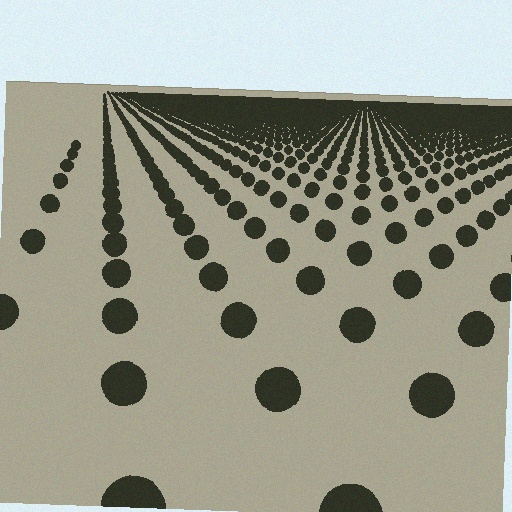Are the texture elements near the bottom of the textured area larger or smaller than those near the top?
Larger. Near the bottom, elements are closer to the viewer and appear at a bigger on-screen size.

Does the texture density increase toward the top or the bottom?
Density increases toward the top.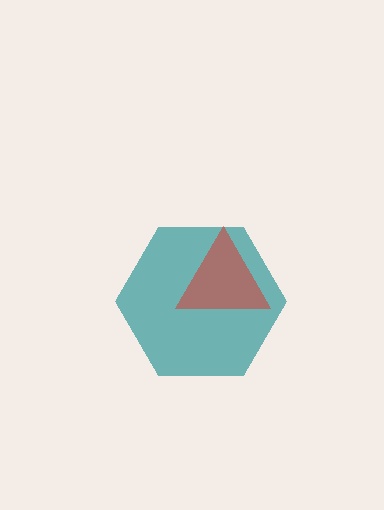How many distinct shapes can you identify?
There are 2 distinct shapes: a teal hexagon, a red triangle.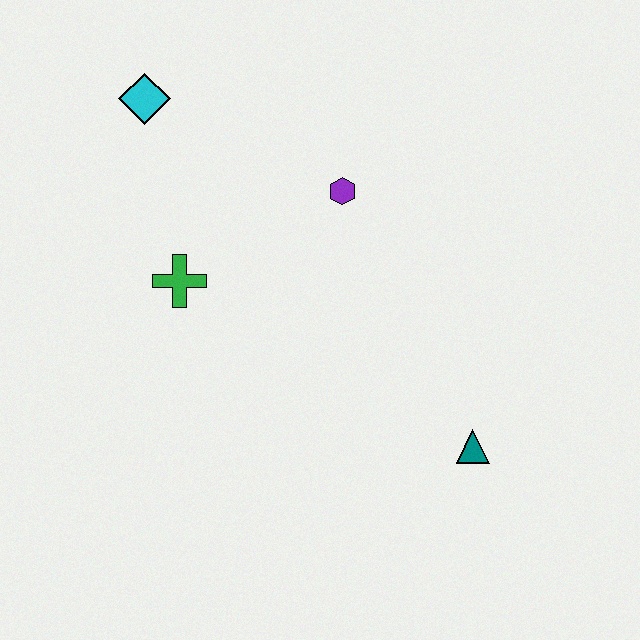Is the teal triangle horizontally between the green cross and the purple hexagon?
No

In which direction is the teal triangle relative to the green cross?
The teal triangle is to the right of the green cross.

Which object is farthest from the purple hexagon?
The teal triangle is farthest from the purple hexagon.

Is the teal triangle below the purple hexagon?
Yes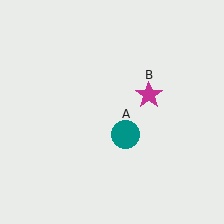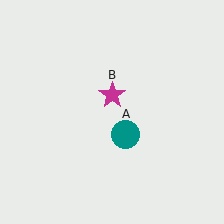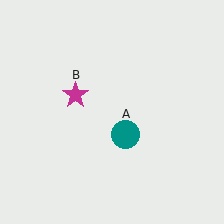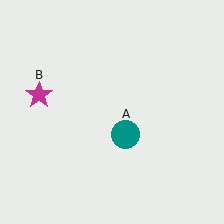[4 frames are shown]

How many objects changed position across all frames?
1 object changed position: magenta star (object B).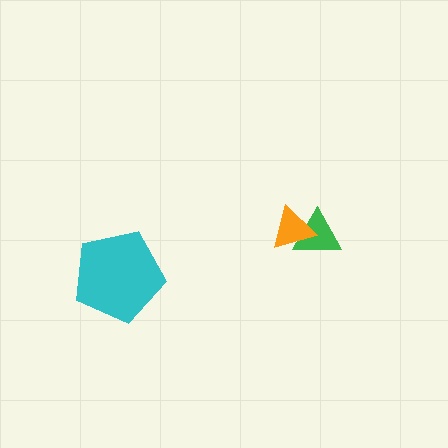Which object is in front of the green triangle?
The orange triangle is in front of the green triangle.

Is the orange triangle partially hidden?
No, no other shape covers it.